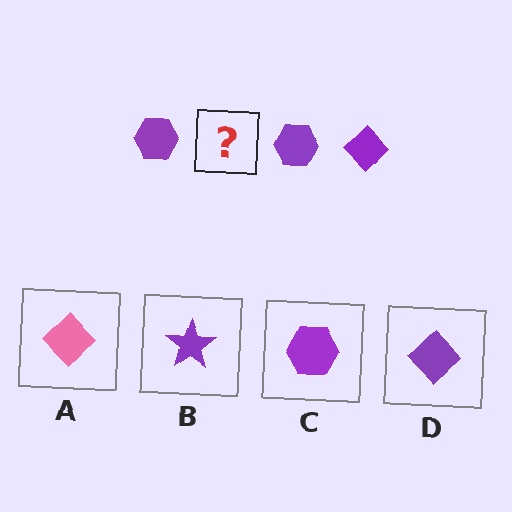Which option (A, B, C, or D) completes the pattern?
D.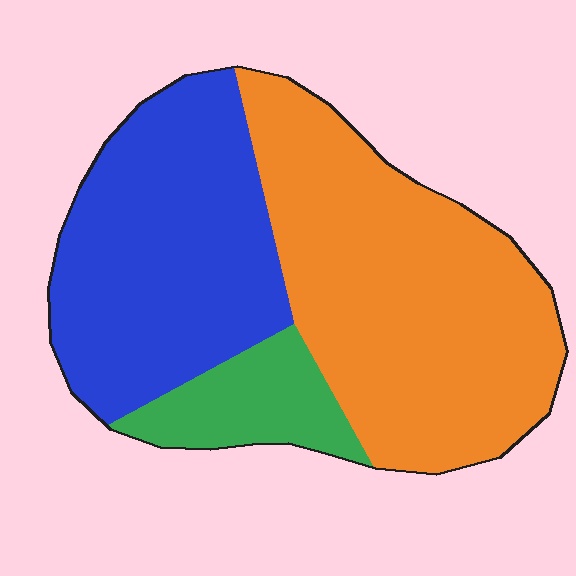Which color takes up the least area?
Green, at roughly 10%.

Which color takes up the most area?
Orange, at roughly 50%.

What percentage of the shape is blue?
Blue covers around 40% of the shape.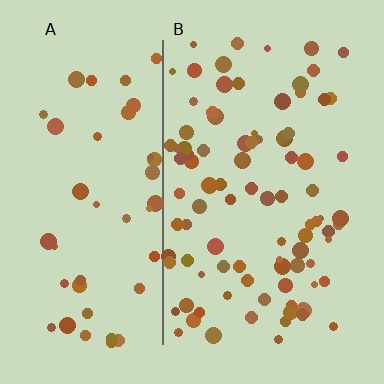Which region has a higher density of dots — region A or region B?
B (the right).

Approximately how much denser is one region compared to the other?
Approximately 2.0× — region B over region A.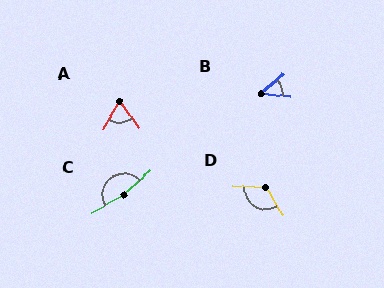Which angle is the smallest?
B, at approximately 46 degrees.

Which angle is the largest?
C, at approximately 170 degrees.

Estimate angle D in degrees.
Approximately 123 degrees.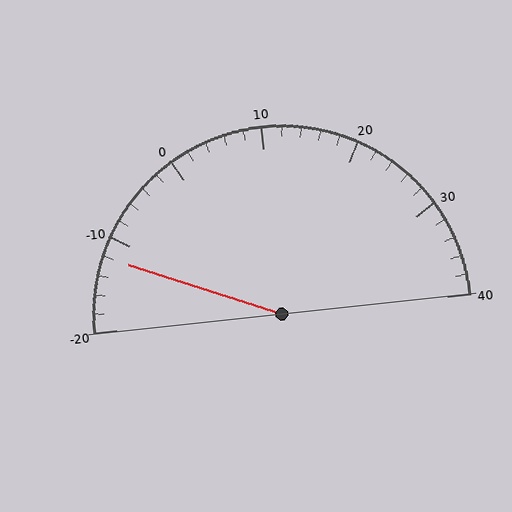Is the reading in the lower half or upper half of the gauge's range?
The reading is in the lower half of the range (-20 to 40).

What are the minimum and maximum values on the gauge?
The gauge ranges from -20 to 40.